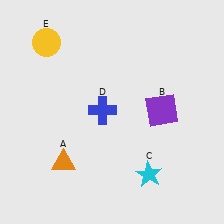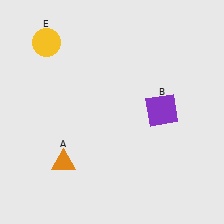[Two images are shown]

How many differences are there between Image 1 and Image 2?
There are 2 differences between the two images.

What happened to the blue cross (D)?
The blue cross (D) was removed in Image 2. It was in the top-left area of Image 1.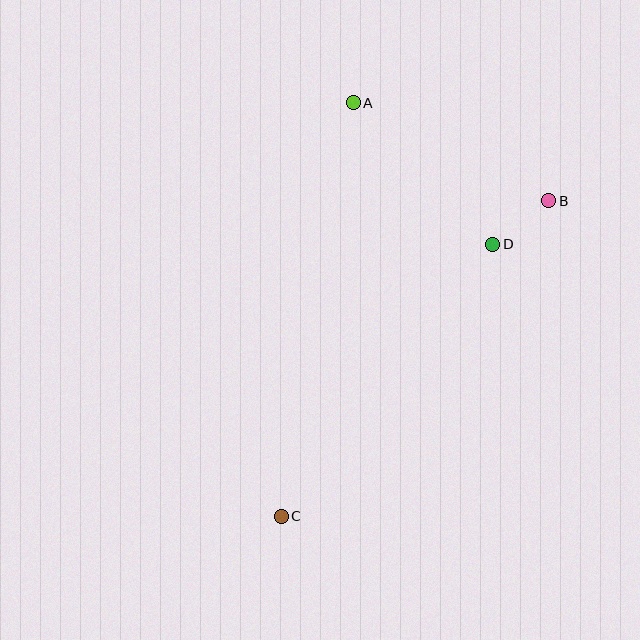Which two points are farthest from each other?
Points A and C are farthest from each other.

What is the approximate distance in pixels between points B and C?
The distance between B and C is approximately 413 pixels.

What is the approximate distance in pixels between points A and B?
The distance between A and B is approximately 219 pixels.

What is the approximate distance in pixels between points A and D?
The distance between A and D is approximately 199 pixels.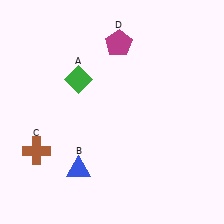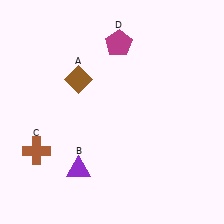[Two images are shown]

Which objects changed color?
A changed from green to brown. B changed from blue to purple.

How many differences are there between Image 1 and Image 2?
There are 2 differences between the two images.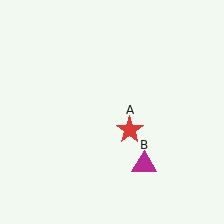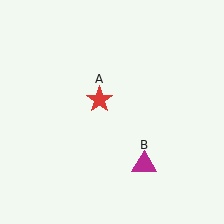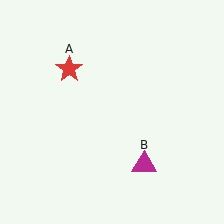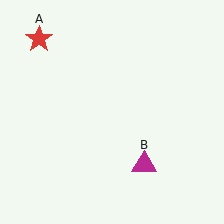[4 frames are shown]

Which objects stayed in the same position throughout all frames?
Magenta triangle (object B) remained stationary.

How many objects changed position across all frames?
1 object changed position: red star (object A).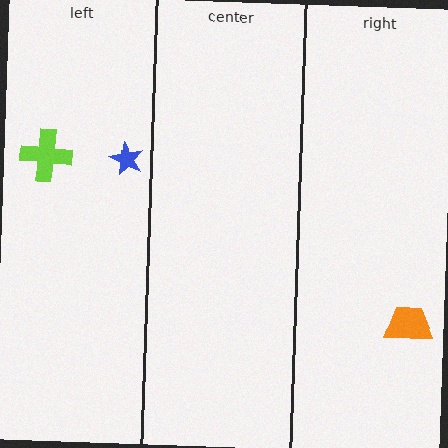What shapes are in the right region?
The orange trapezoid.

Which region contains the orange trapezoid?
The right region.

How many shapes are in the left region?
2.